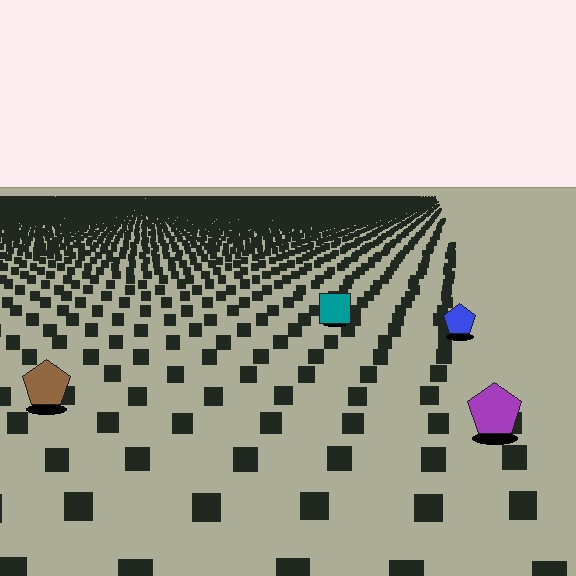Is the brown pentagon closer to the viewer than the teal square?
Yes. The brown pentagon is closer — you can tell from the texture gradient: the ground texture is coarser near it.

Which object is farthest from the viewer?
The teal square is farthest from the viewer. It appears smaller and the ground texture around it is denser.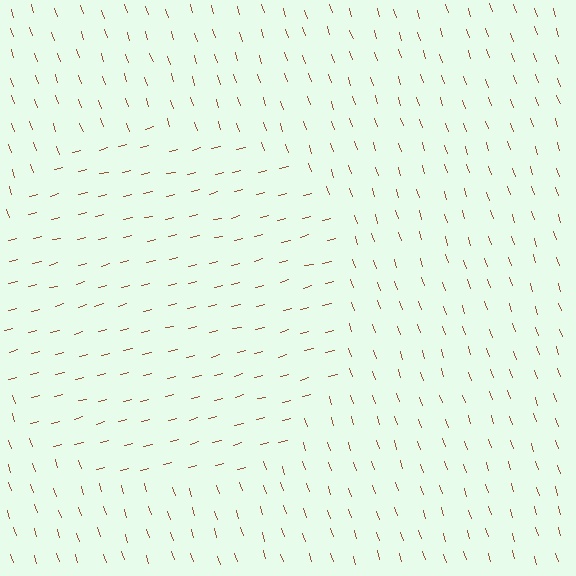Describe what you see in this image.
The image is filled with small brown line segments. A circle region in the image has lines oriented differently from the surrounding lines, creating a visible texture boundary.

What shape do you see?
I see a circle.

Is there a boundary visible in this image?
Yes, there is a texture boundary formed by a change in line orientation.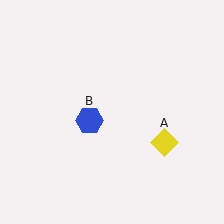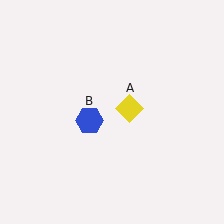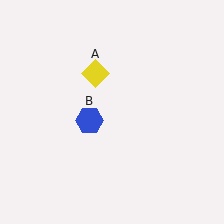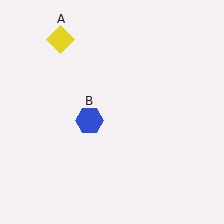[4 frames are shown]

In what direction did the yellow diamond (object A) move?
The yellow diamond (object A) moved up and to the left.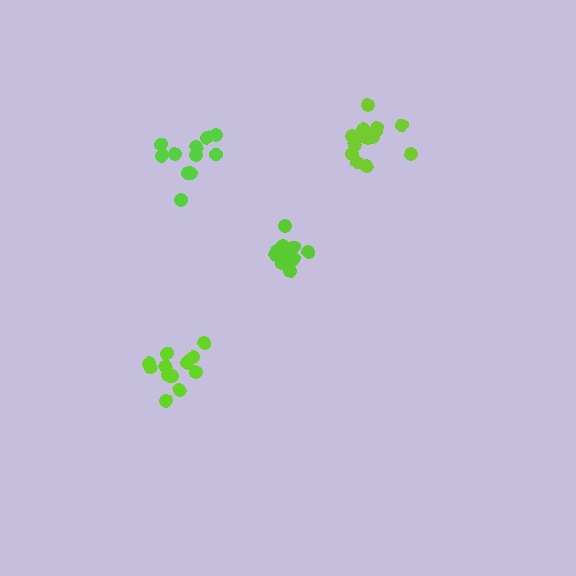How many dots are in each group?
Group 1: 14 dots, Group 2: 13 dots, Group 3: 11 dots, Group 4: 12 dots (50 total).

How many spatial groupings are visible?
There are 4 spatial groupings.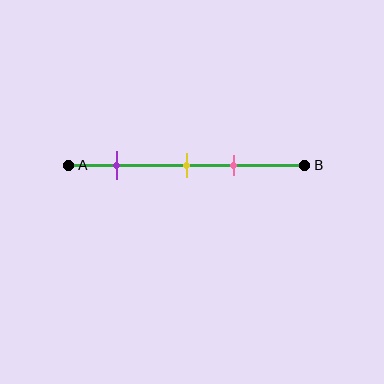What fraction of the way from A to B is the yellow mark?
The yellow mark is approximately 50% (0.5) of the way from A to B.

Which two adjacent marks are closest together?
The yellow and pink marks are the closest adjacent pair.